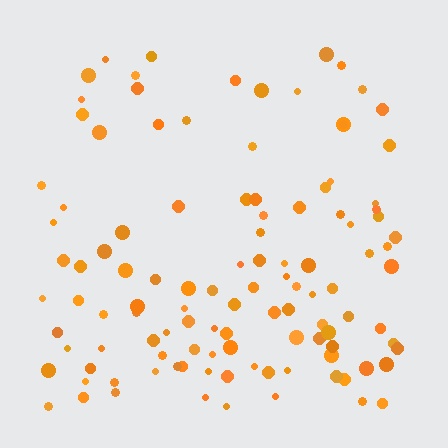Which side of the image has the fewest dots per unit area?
The top.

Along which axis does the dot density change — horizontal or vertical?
Vertical.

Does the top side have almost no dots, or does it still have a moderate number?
Still a moderate number, just noticeably fewer than the bottom.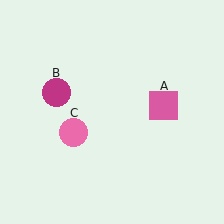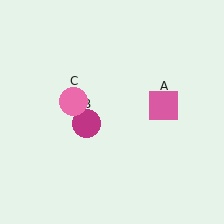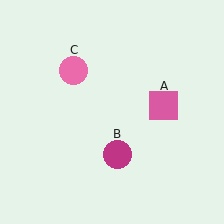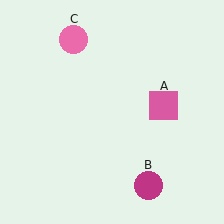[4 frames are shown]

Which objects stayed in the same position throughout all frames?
Pink square (object A) remained stationary.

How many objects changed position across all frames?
2 objects changed position: magenta circle (object B), pink circle (object C).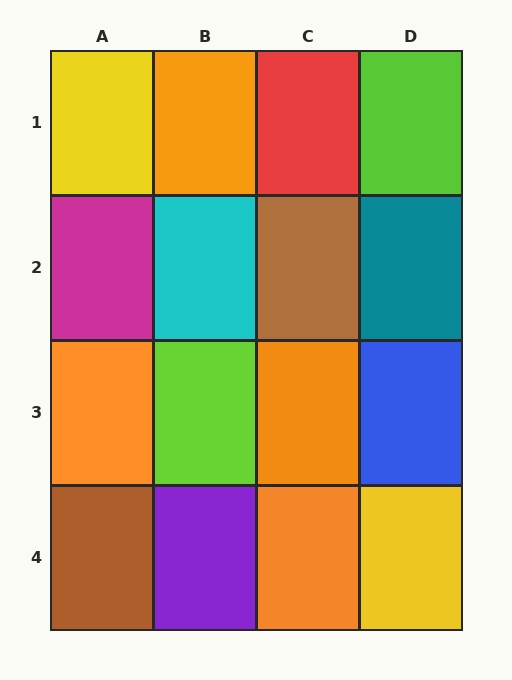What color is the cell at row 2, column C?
Brown.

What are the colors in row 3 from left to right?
Orange, lime, orange, blue.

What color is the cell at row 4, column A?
Brown.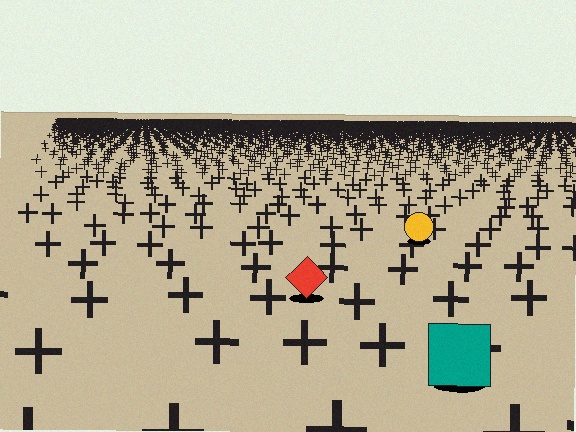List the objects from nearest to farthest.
From nearest to farthest: the teal square, the red diamond, the yellow circle.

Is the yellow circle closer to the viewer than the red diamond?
No. The red diamond is closer — you can tell from the texture gradient: the ground texture is coarser near it.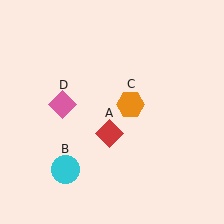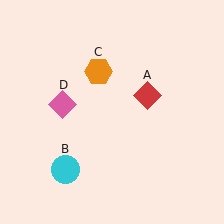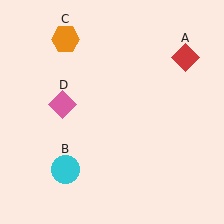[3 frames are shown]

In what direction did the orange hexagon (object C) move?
The orange hexagon (object C) moved up and to the left.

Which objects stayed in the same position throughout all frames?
Cyan circle (object B) and pink diamond (object D) remained stationary.